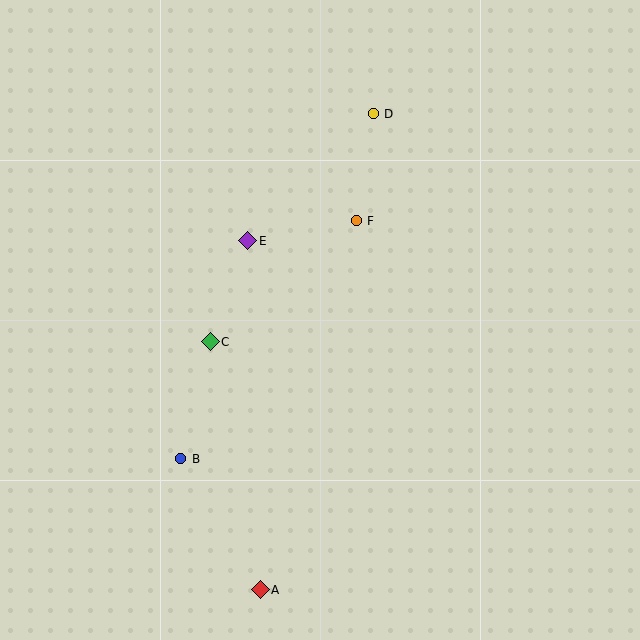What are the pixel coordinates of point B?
Point B is at (181, 459).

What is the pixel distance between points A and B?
The distance between A and B is 153 pixels.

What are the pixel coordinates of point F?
Point F is at (356, 221).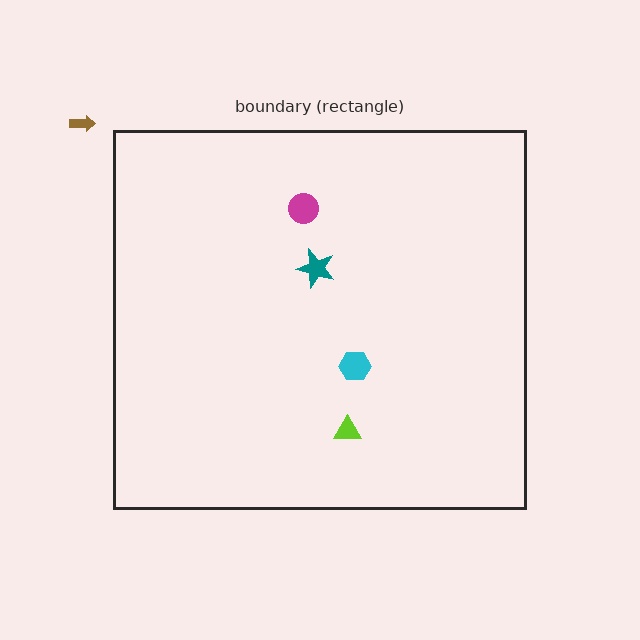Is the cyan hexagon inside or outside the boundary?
Inside.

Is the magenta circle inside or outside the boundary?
Inside.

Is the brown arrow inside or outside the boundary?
Outside.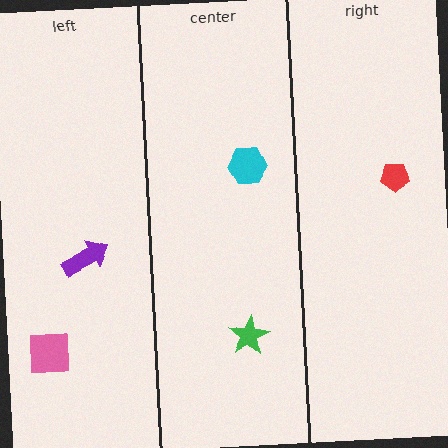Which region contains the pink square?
The left region.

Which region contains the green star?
The center region.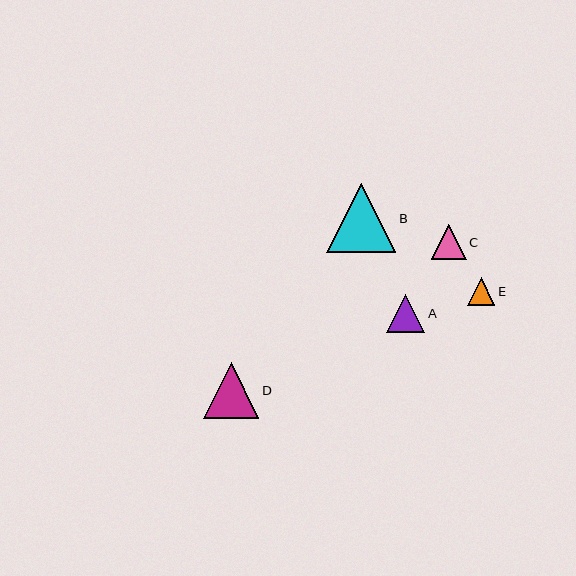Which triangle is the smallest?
Triangle E is the smallest with a size of approximately 28 pixels.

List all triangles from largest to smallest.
From largest to smallest: B, D, A, C, E.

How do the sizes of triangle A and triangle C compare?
Triangle A and triangle C are approximately the same size.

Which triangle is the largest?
Triangle B is the largest with a size of approximately 69 pixels.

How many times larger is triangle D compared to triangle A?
Triangle D is approximately 1.5 times the size of triangle A.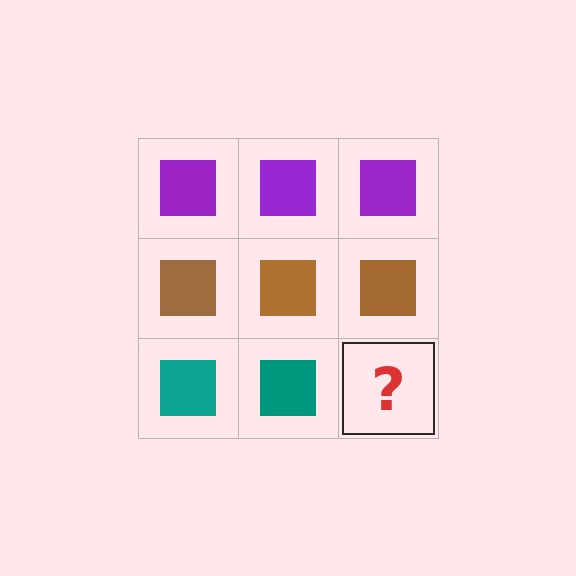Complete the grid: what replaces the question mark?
The question mark should be replaced with a teal square.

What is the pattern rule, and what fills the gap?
The rule is that each row has a consistent color. The gap should be filled with a teal square.